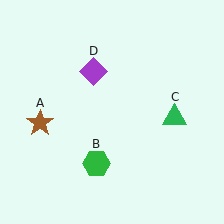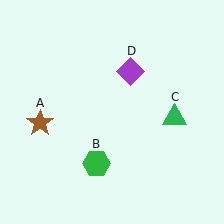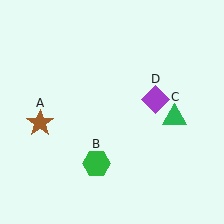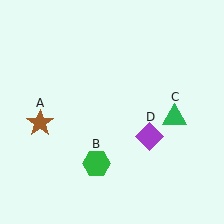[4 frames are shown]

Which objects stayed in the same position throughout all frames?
Brown star (object A) and green hexagon (object B) and green triangle (object C) remained stationary.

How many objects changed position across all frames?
1 object changed position: purple diamond (object D).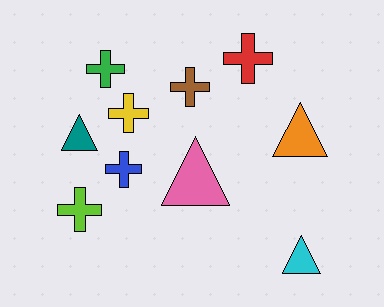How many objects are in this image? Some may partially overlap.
There are 10 objects.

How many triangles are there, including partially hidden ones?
There are 4 triangles.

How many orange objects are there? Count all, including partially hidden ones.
There is 1 orange object.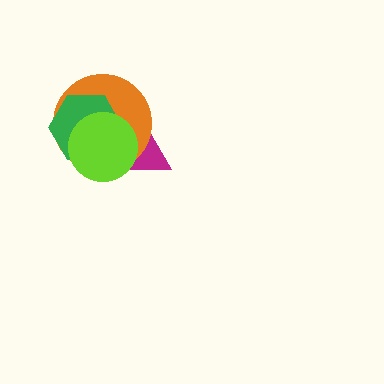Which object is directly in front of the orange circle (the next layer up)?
The green hexagon is directly in front of the orange circle.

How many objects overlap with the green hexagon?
3 objects overlap with the green hexagon.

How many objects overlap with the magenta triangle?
3 objects overlap with the magenta triangle.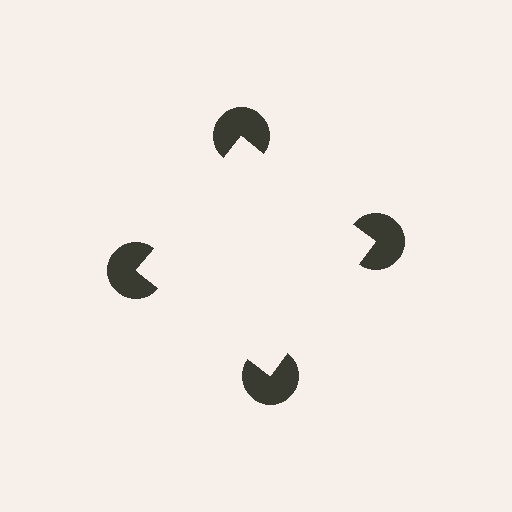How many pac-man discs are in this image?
There are 4 — one at each vertex of the illusory square.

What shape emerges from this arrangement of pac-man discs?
An illusory square — its edges are inferred from the aligned wedge cuts in the pac-man discs, not physically drawn.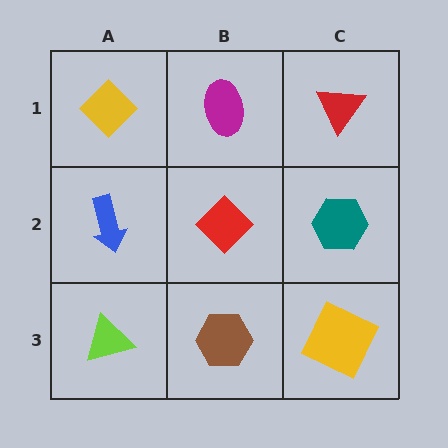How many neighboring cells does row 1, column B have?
3.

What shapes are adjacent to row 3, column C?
A teal hexagon (row 2, column C), a brown hexagon (row 3, column B).